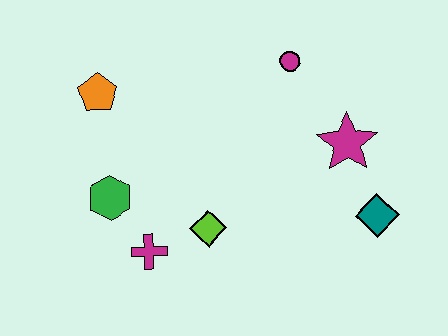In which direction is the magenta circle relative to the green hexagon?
The magenta circle is to the right of the green hexagon.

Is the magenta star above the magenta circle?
No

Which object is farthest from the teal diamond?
The orange pentagon is farthest from the teal diamond.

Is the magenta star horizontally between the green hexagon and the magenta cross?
No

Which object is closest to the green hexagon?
The magenta cross is closest to the green hexagon.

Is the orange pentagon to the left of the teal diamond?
Yes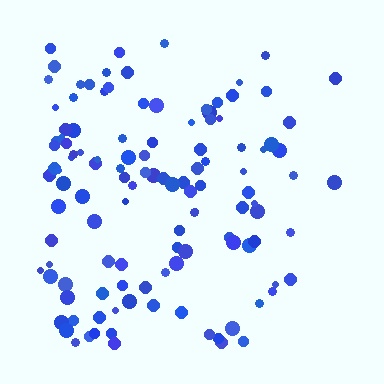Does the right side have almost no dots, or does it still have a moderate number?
Still a moderate number, just noticeably fewer than the left.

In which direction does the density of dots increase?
From right to left, with the left side densest.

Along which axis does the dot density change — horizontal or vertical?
Horizontal.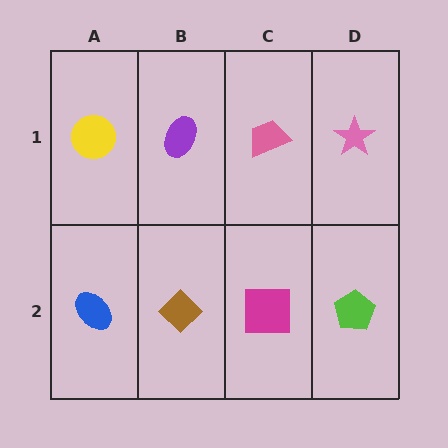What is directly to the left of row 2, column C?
A brown diamond.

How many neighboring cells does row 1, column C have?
3.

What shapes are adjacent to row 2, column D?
A pink star (row 1, column D), a magenta square (row 2, column C).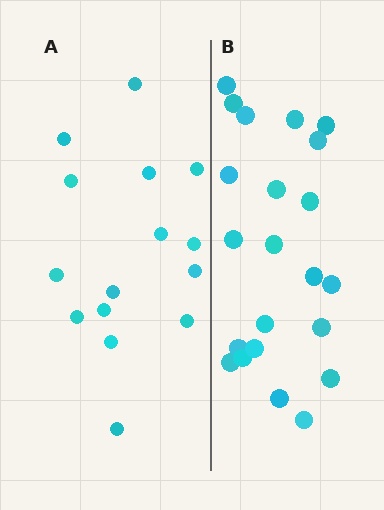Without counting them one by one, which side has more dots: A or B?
Region B (the right region) has more dots.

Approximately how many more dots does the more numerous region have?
Region B has roughly 8 or so more dots than region A.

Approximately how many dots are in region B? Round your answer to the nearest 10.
About 20 dots. (The exact count is 22, which rounds to 20.)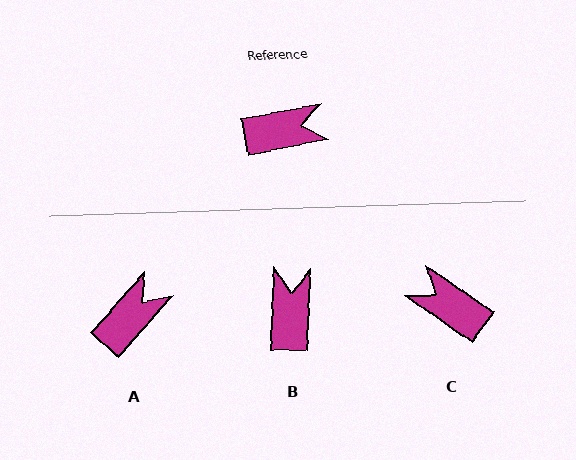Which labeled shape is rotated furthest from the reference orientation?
C, about 134 degrees away.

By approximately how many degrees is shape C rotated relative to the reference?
Approximately 134 degrees counter-clockwise.